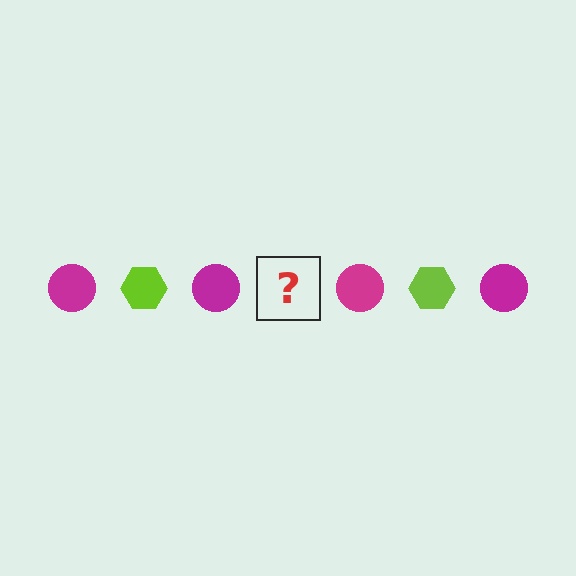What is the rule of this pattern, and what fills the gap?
The rule is that the pattern alternates between magenta circle and lime hexagon. The gap should be filled with a lime hexagon.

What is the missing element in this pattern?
The missing element is a lime hexagon.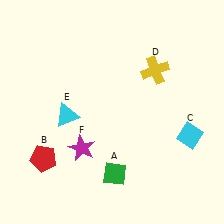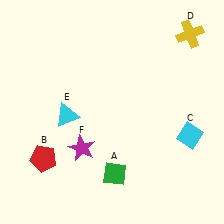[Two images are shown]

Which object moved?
The yellow cross (D) moved up.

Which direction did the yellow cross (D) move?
The yellow cross (D) moved up.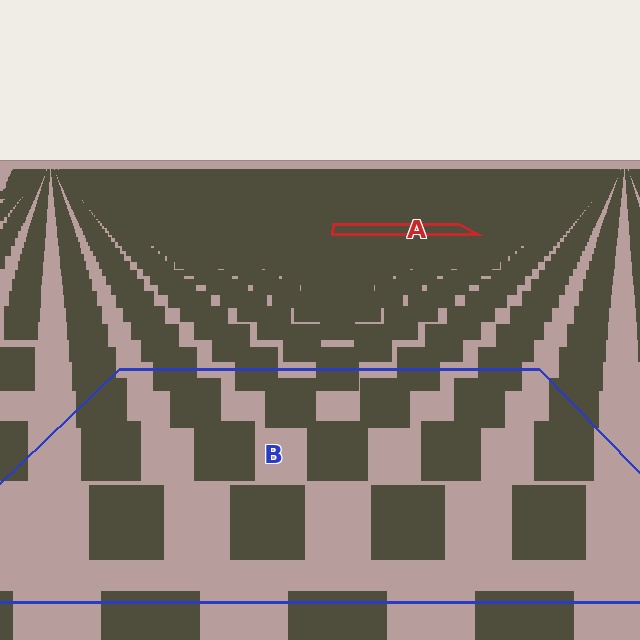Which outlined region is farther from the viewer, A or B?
Region A is farther from the viewer — the texture elements inside it appear smaller and more densely packed.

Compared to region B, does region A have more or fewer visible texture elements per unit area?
Region A has more texture elements per unit area — they are packed more densely because it is farther away.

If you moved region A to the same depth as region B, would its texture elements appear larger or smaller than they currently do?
They would appear larger. At a closer depth, the same texture elements are projected at a bigger on-screen size.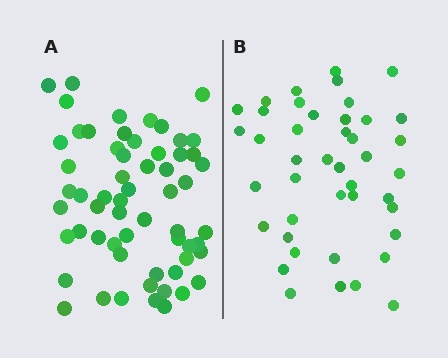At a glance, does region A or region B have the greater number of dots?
Region A (the left region) has more dots.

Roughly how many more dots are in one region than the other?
Region A has approximately 15 more dots than region B.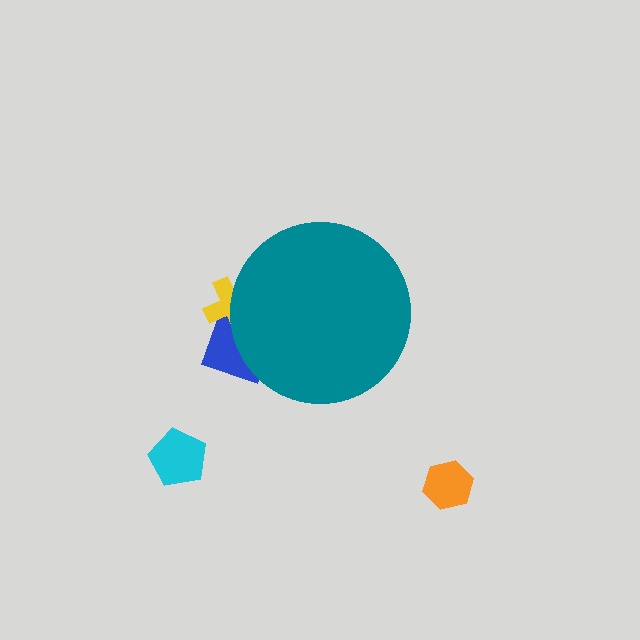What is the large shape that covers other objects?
A teal circle.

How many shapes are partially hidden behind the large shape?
2 shapes are partially hidden.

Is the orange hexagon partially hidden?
No, the orange hexagon is fully visible.